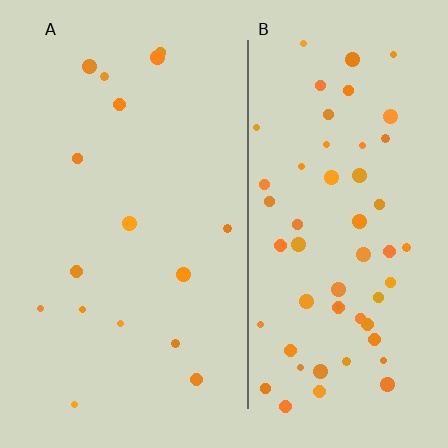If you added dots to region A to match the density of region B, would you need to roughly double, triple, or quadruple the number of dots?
Approximately quadruple.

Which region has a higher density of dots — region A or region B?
B (the right).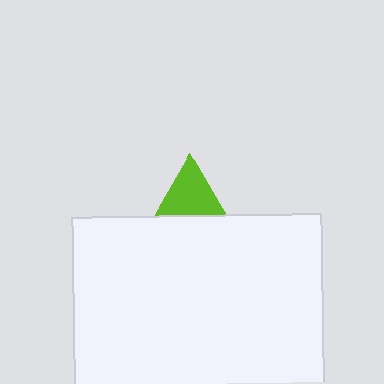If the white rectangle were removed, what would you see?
You would see the complete lime triangle.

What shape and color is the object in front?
The object in front is a white rectangle.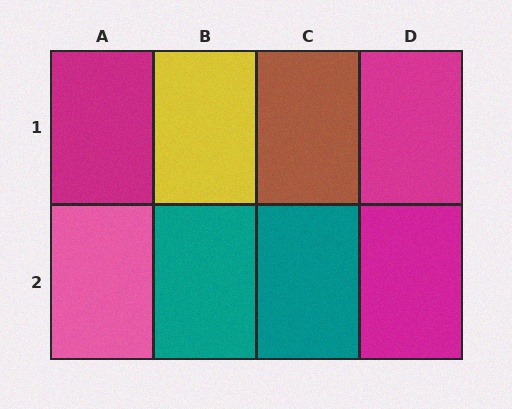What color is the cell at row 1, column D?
Magenta.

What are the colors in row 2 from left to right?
Pink, teal, teal, magenta.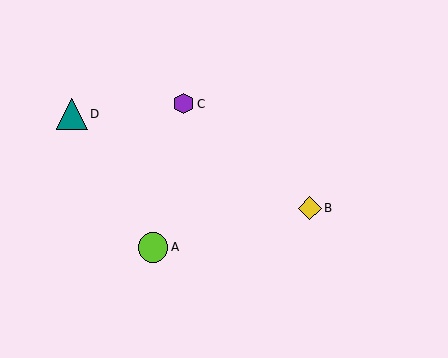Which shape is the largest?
The teal triangle (labeled D) is the largest.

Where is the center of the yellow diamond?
The center of the yellow diamond is at (310, 208).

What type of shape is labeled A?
Shape A is a lime circle.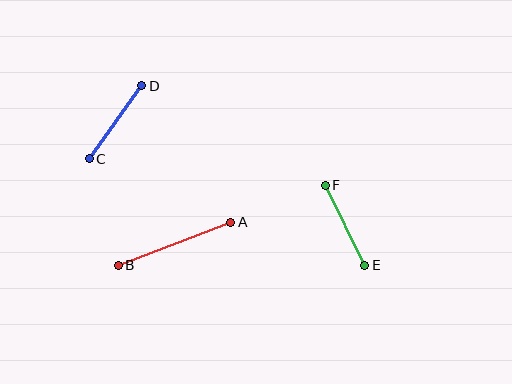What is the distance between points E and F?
The distance is approximately 89 pixels.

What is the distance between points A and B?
The distance is approximately 121 pixels.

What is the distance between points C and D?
The distance is approximately 90 pixels.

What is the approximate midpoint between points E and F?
The midpoint is at approximately (345, 225) pixels.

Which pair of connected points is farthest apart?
Points A and B are farthest apart.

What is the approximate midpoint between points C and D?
The midpoint is at approximately (116, 122) pixels.